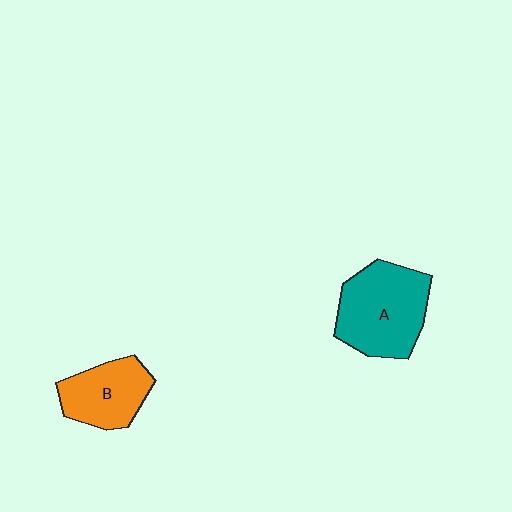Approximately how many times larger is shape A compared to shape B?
Approximately 1.5 times.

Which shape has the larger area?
Shape A (teal).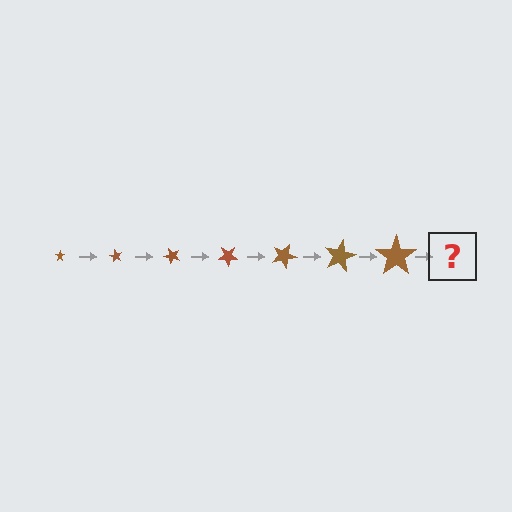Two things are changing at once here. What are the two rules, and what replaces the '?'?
The two rules are that the star grows larger each step and it rotates 60 degrees each step. The '?' should be a star, larger than the previous one and rotated 420 degrees from the start.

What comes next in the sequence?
The next element should be a star, larger than the previous one and rotated 420 degrees from the start.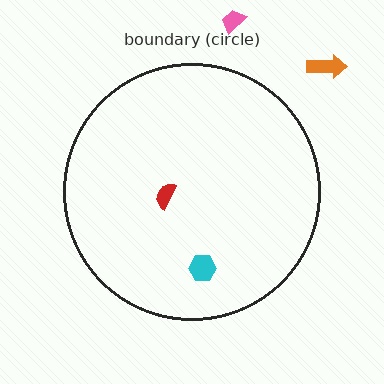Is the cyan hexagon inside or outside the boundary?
Inside.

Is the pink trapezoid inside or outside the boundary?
Outside.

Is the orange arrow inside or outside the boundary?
Outside.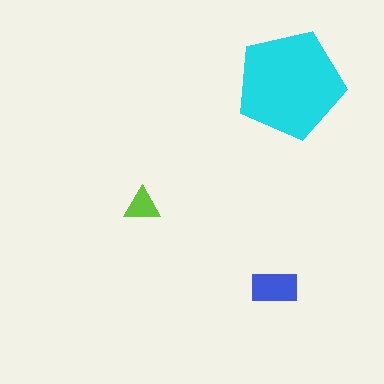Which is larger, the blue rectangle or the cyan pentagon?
The cyan pentagon.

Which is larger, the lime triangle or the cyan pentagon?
The cyan pentagon.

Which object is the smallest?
The lime triangle.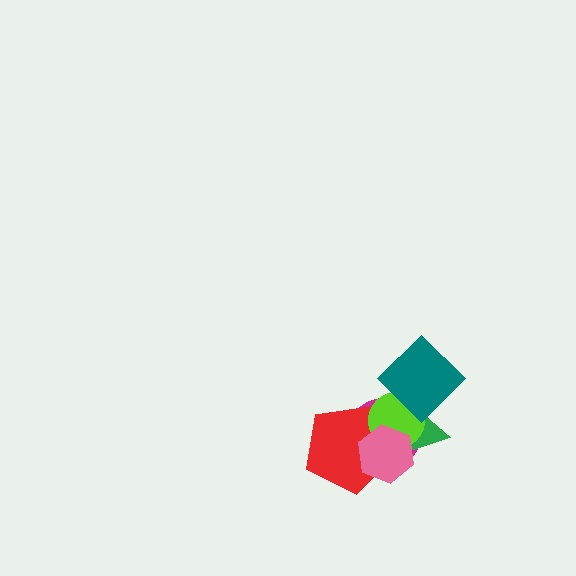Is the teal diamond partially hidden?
No, no other shape covers it.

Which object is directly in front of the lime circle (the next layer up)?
The pink hexagon is directly in front of the lime circle.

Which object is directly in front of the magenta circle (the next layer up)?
The green triangle is directly in front of the magenta circle.